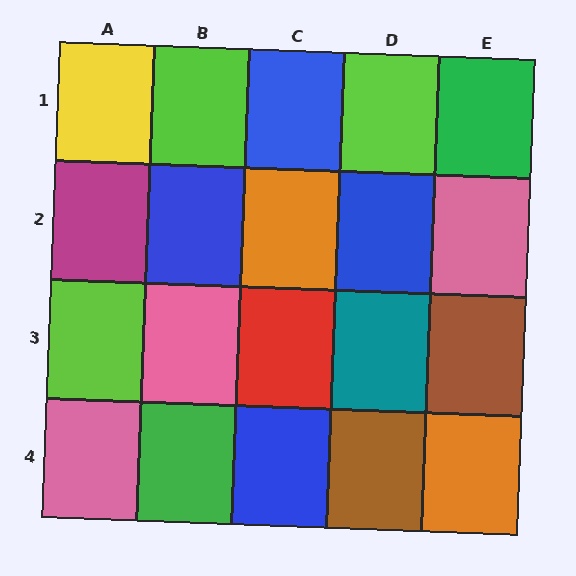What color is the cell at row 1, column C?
Blue.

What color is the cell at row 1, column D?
Lime.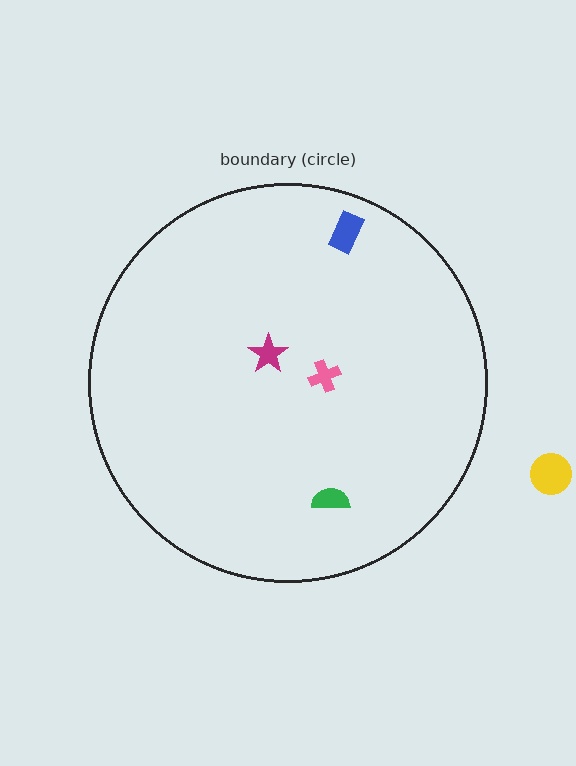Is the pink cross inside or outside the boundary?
Inside.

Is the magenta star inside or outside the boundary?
Inside.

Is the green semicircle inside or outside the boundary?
Inside.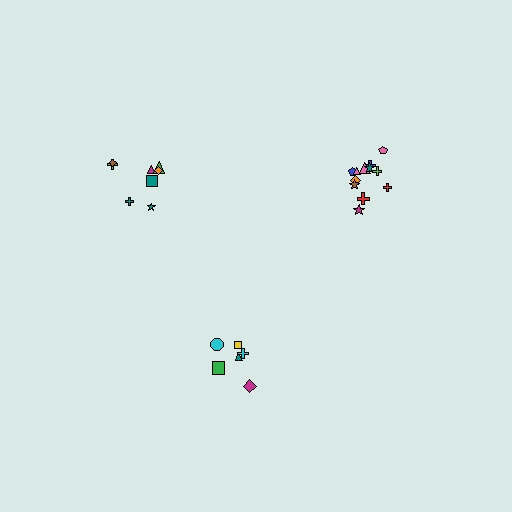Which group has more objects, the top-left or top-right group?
The top-right group.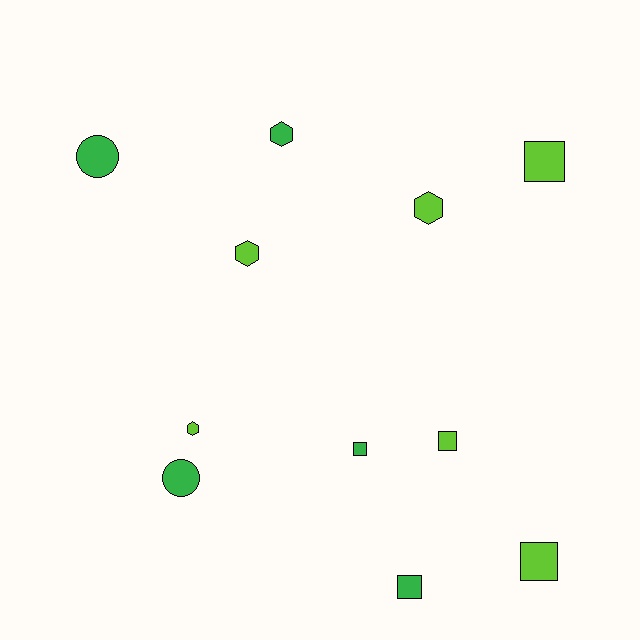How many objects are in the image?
There are 11 objects.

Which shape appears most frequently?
Square, with 5 objects.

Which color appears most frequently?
Lime, with 6 objects.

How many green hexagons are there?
There is 1 green hexagon.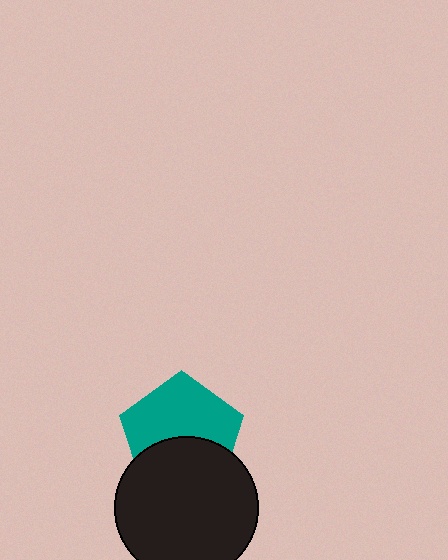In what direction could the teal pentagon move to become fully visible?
The teal pentagon could move up. That would shift it out from behind the black circle entirely.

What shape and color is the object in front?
The object in front is a black circle.